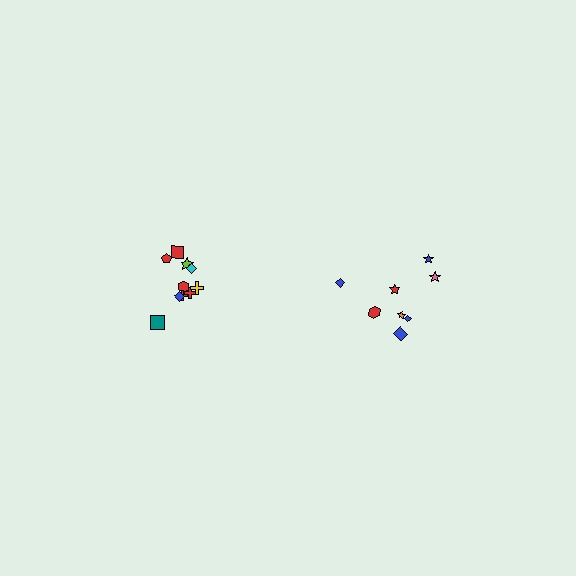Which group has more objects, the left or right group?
The left group.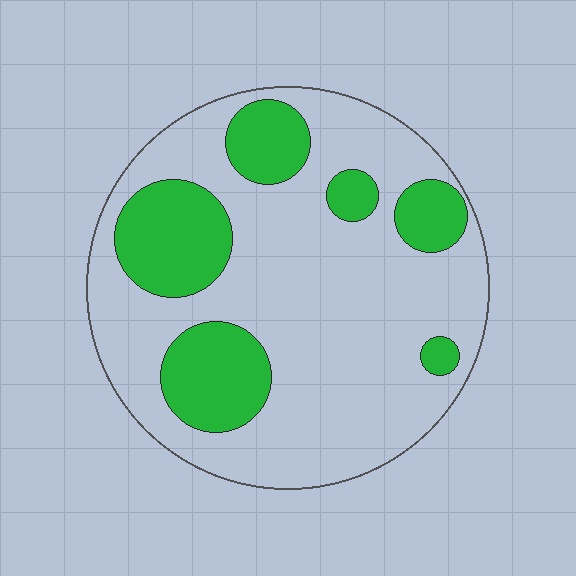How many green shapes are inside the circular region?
6.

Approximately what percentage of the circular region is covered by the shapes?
Approximately 25%.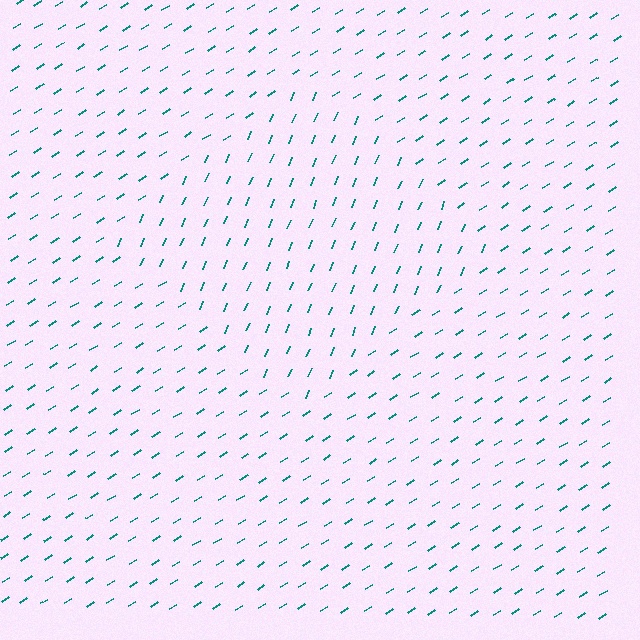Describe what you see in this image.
The image is filled with small teal line segments. A diamond region in the image has lines oriented differently from the surrounding lines, creating a visible texture boundary.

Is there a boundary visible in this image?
Yes, there is a texture boundary formed by a change in line orientation.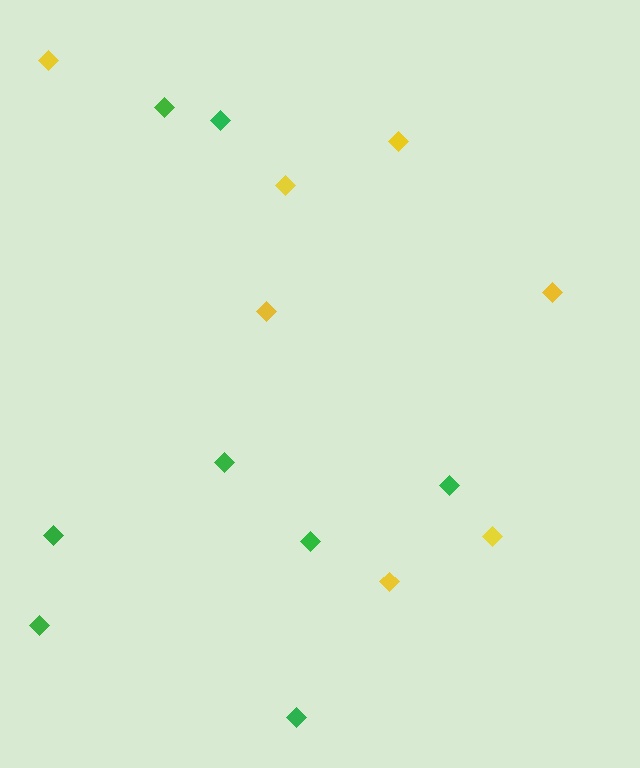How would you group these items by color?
There are 2 groups: one group of green diamonds (8) and one group of yellow diamonds (7).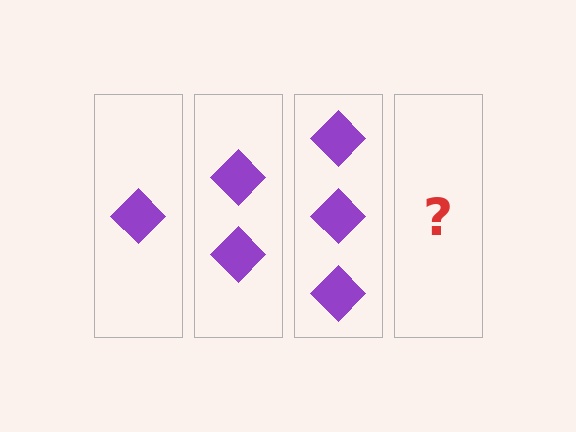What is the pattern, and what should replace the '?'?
The pattern is that each step adds one more diamond. The '?' should be 4 diamonds.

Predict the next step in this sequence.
The next step is 4 diamonds.